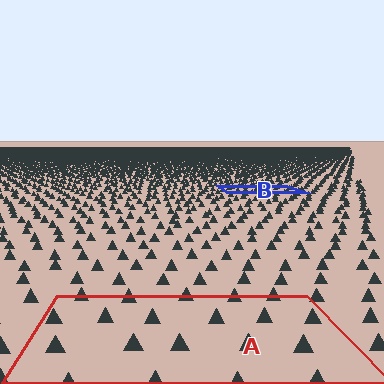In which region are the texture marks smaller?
The texture marks are smaller in region B, because it is farther away.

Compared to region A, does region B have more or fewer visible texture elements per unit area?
Region B has more texture elements per unit area — they are packed more densely because it is farther away.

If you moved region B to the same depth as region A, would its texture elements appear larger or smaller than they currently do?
They would appear larger. At a closer depth, the same texture elements are projected at a bigger on-screen size.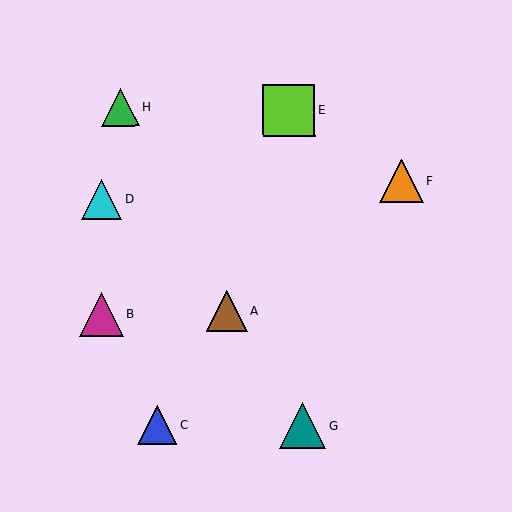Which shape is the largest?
The lime square (labeled E) is the largest.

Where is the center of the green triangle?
The center of the green triangle is at (120, 107).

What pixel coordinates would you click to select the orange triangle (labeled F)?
Click at (401, 181) to select the orange triangle F.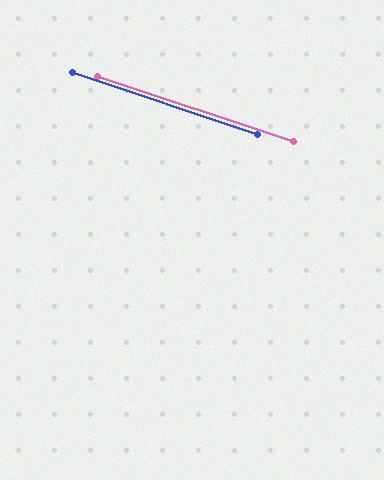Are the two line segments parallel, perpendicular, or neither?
Parallel — their directions differ by only 0.1°.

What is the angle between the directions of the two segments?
Approximately 0 degrees.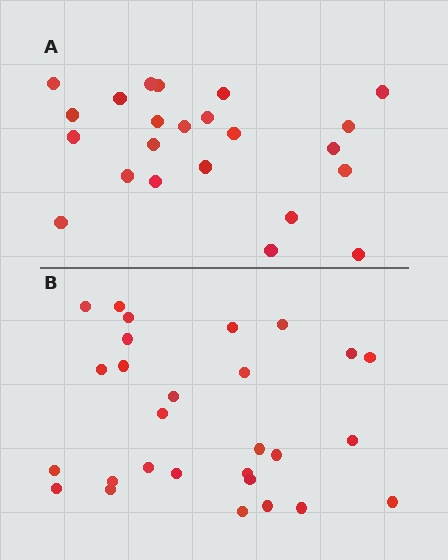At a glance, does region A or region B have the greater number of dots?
Region B (the bottom region) has more dots.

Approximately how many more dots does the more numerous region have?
Region B has about 5 more dots than region A.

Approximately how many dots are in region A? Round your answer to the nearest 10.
About 20 dots. (The exact count is 23, which rounds to 20.)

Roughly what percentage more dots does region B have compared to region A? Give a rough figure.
About 20% more.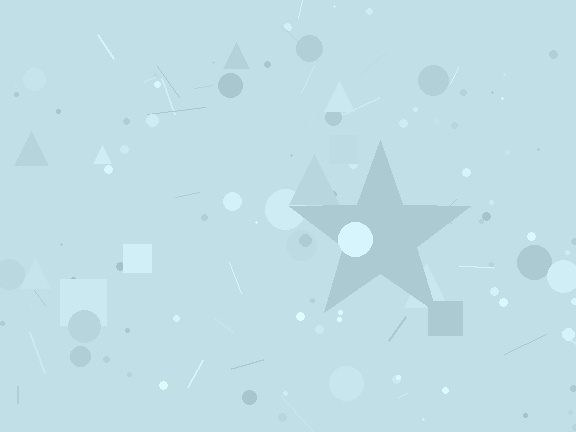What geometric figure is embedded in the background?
A star is embedded in the background.